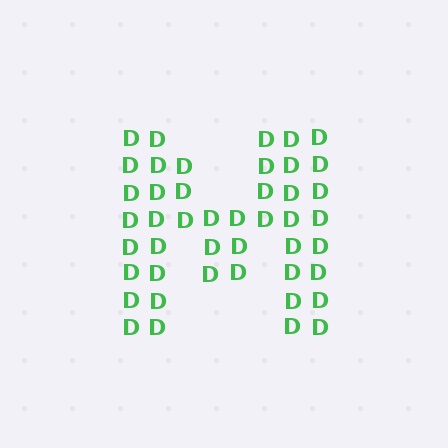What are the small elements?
The small elements are letter D's.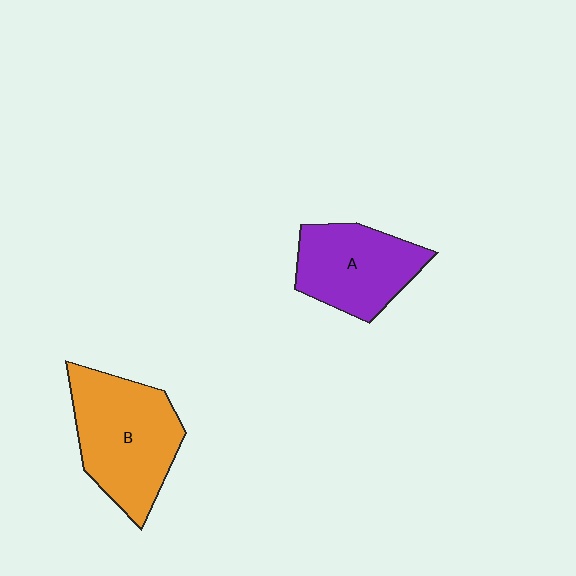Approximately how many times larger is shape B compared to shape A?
Approximately 1.3 times.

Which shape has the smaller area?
Shape A (purple).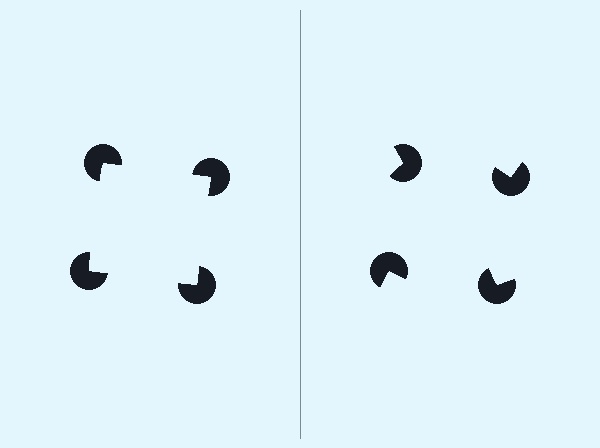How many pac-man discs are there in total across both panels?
8 — 4 on each side.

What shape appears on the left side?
An illusory square.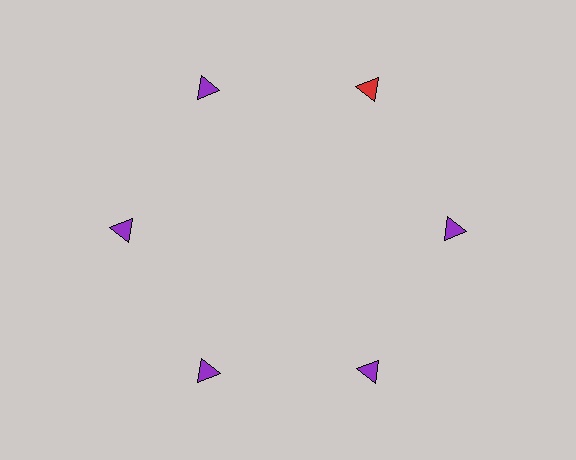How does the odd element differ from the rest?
It has a different color: red instead of purple.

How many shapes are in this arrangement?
There are 6 shapes arranged in a ring pattern.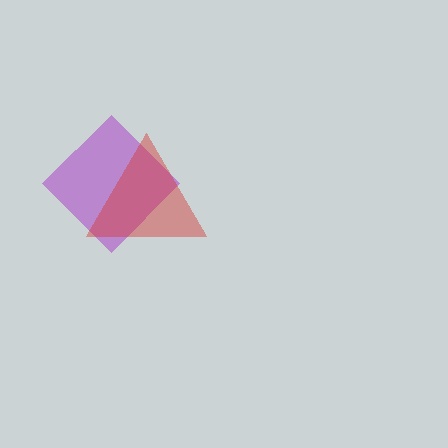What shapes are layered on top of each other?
The layered shapes are: a purple diamond, a red triangle.